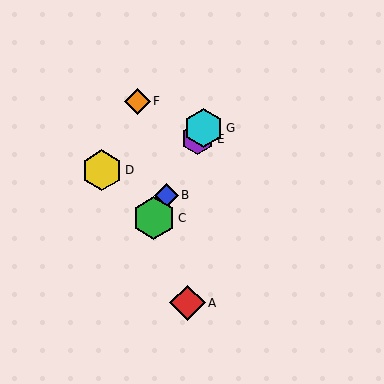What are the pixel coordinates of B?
Object B is at (166, 195).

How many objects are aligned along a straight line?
4 objects (B, C, E, G) are aligned along a straight line.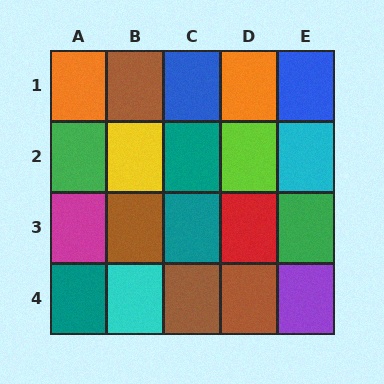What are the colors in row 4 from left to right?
Teal, cyan, brown, brown, purple.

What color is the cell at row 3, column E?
Green.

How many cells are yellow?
1 cell is yellow.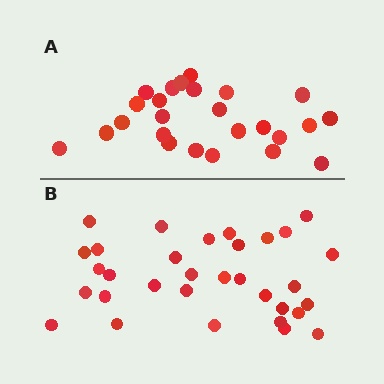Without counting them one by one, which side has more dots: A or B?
Region B (the bottom region) has more dots.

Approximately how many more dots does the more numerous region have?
Region B has roughly 8 or so more dots than region A.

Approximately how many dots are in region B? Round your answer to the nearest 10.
About 30 dots. (The exact count is 32, which rounds to 30.)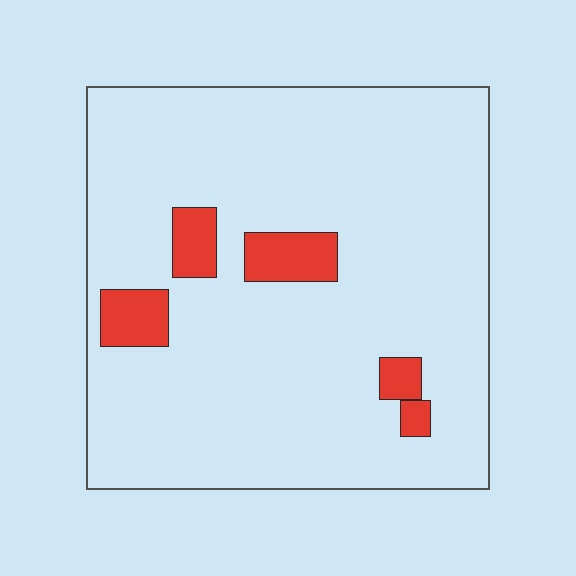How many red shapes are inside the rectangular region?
5.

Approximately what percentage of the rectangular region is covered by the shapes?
Approximately 10%.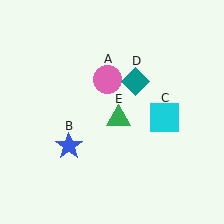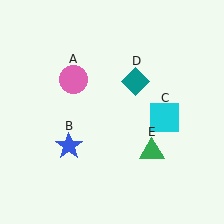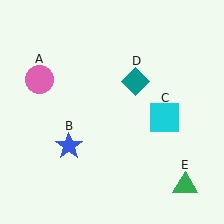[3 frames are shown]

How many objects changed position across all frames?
2 objects changed position: pink circle (object A), green triangle (object E).